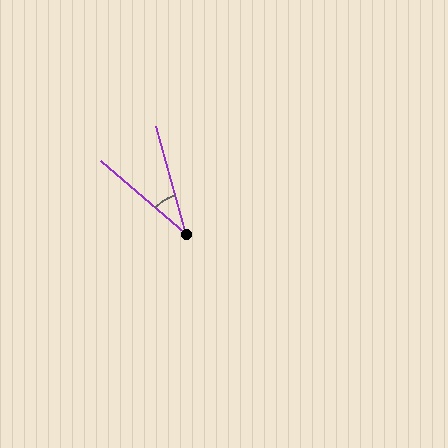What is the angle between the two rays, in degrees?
Approximately 34 degrees.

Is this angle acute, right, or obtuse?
It is acute.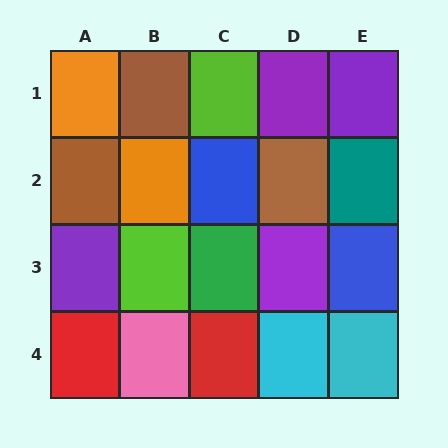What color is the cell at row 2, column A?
Brown.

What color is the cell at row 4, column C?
Red.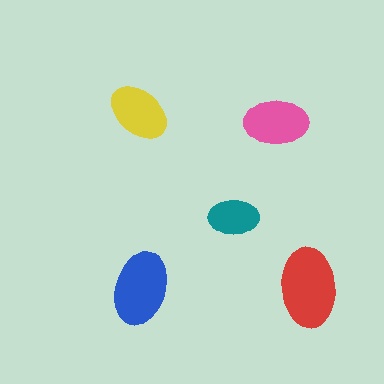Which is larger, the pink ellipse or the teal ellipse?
The pink one.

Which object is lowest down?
The blue ellipse is bottommost.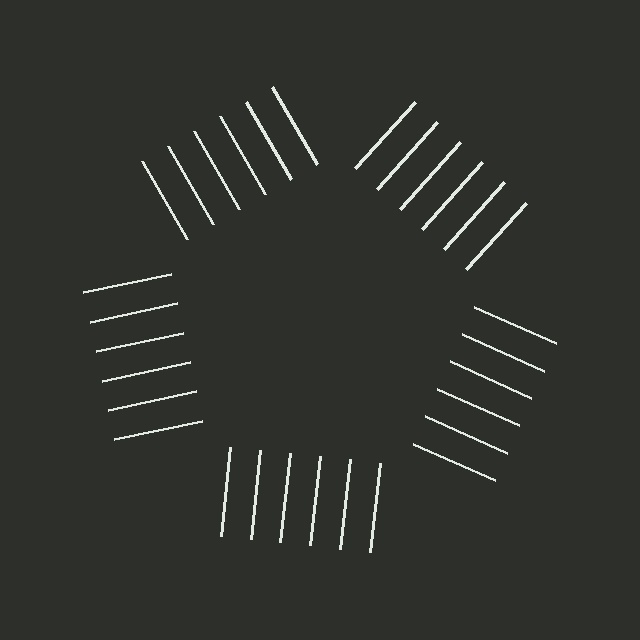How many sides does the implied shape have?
5 sides — the line-ends trace a pentagon.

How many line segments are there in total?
30 — 6 along each of the 5 edges.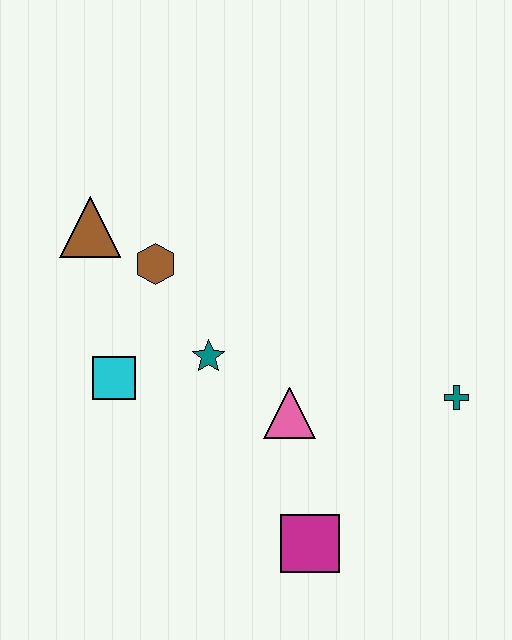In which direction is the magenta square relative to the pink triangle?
The magenta square is below the pink triangle.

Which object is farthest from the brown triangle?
The teal cross is farthest from the brown triangle.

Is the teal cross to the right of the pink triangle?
Yes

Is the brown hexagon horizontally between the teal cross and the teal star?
No